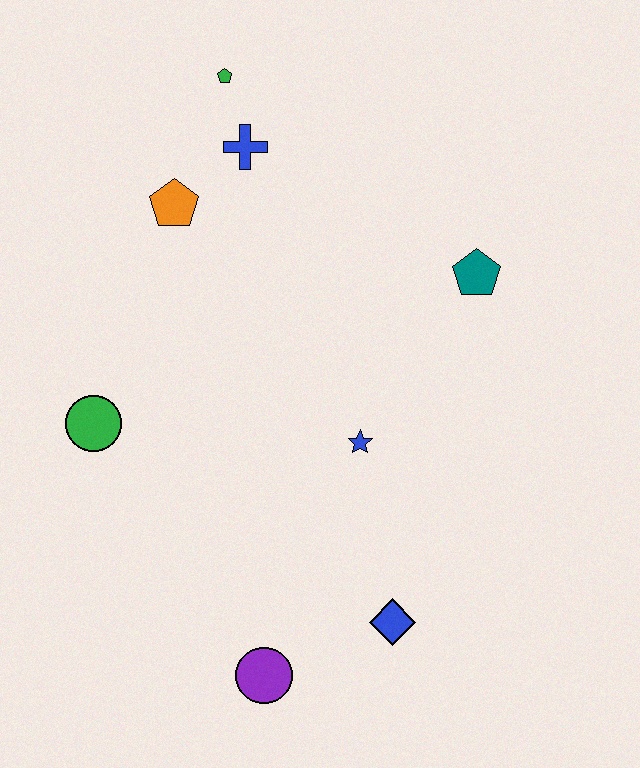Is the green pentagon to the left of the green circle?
No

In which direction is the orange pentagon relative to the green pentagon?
The orange pentagon is below the green pentagon.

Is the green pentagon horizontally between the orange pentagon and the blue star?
Yes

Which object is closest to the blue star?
The blue diamond is closest to the blue star.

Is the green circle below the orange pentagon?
Yes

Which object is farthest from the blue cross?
The purple circle is farthest from the blue cross.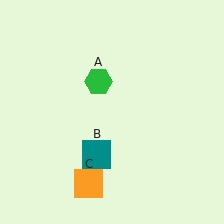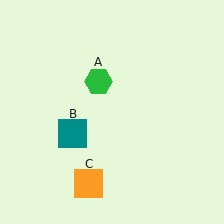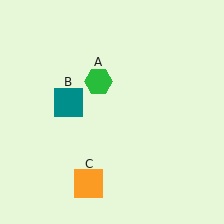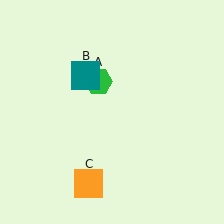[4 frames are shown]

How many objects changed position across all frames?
1 object changed position: teal square (object B).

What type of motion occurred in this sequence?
The teal square (object B) rotated clockwise around the center of the scene.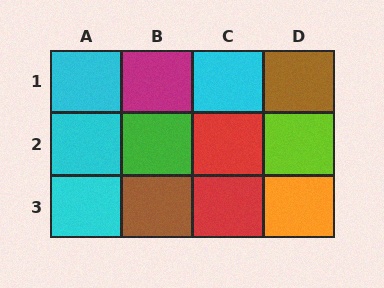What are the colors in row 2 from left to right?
Cyan, green, red, lime.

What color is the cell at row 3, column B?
Brown.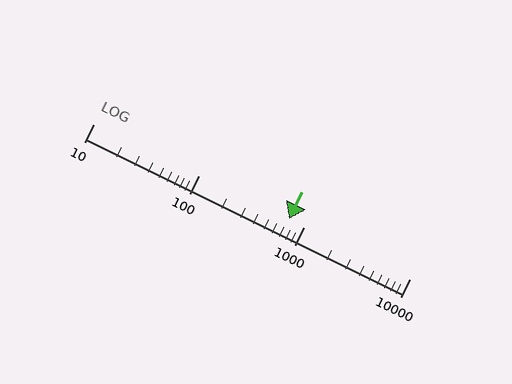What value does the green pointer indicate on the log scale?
The pointer indicates approximately 720.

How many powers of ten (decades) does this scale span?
The scale spans 3 decades, from 10 to 10000.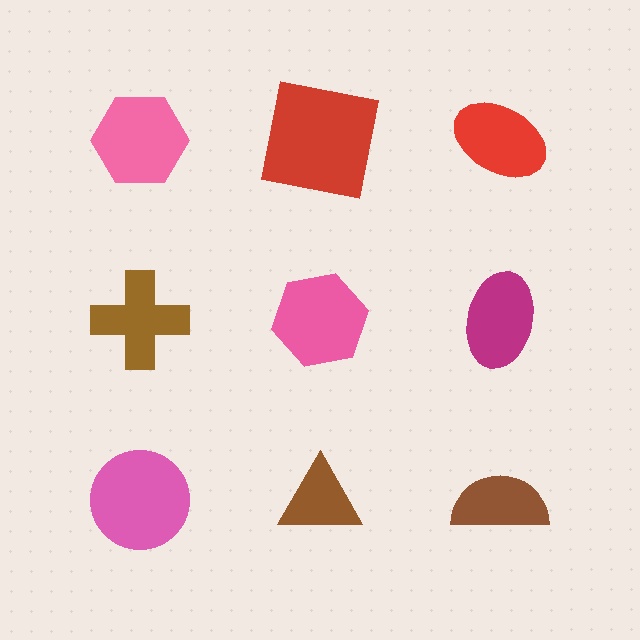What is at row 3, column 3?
A brown semicircle.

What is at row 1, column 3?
A red ellipse.